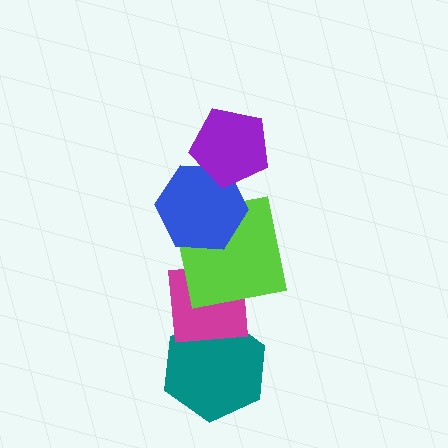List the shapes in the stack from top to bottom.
From top to bottom: the purple pentagon, the blue hexagon, the lime square, the magenta square, the teal hexagon.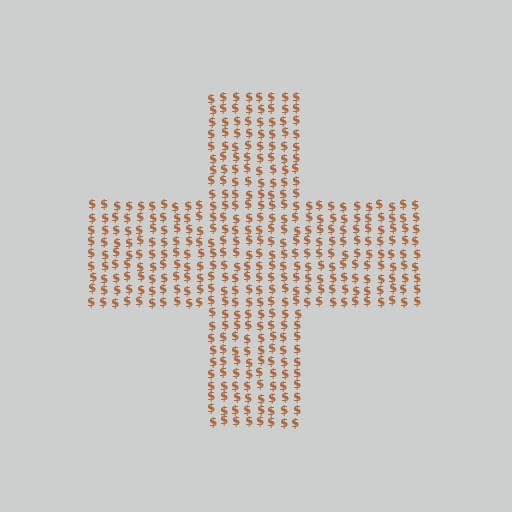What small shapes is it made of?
It is made of small dollar signs.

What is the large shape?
The large shape is a cross.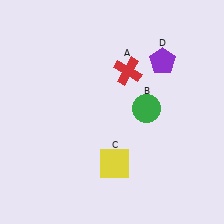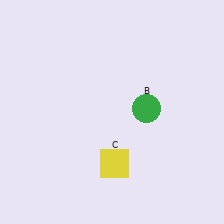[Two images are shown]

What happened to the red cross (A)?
The red cross (A) was removed in Image 2. It was in the top-right area of Image 1.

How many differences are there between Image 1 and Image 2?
There are 2 differences between the two images.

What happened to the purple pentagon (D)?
The purple pentagon (D) was removed in Image 2. It was in the top-right area of Image 1.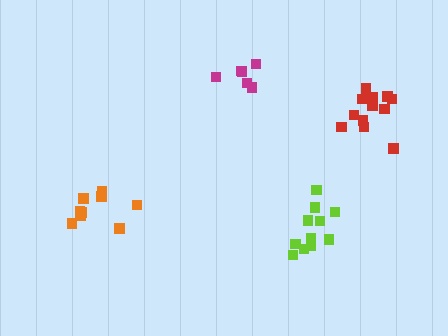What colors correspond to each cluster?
The clusters are colored: red, lime, magenta, orange.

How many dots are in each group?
Group 1: 12 dots, Group 2: 11 dots, Group 3: 6 dots, Group 4: 9 dots (38 total).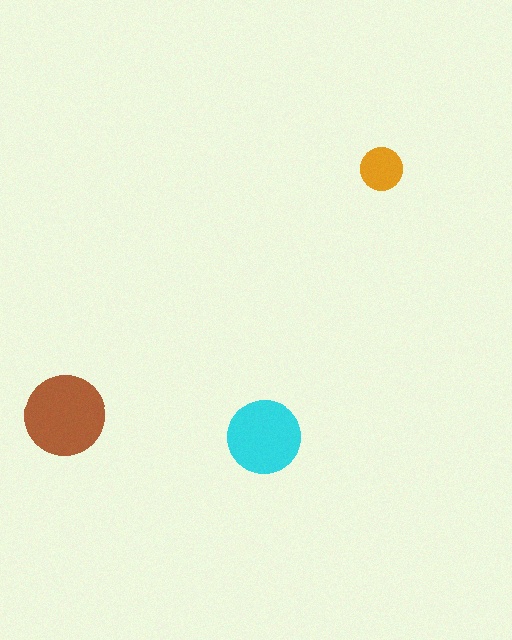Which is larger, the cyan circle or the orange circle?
The cyan one.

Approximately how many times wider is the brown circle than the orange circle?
About 2 times wider.